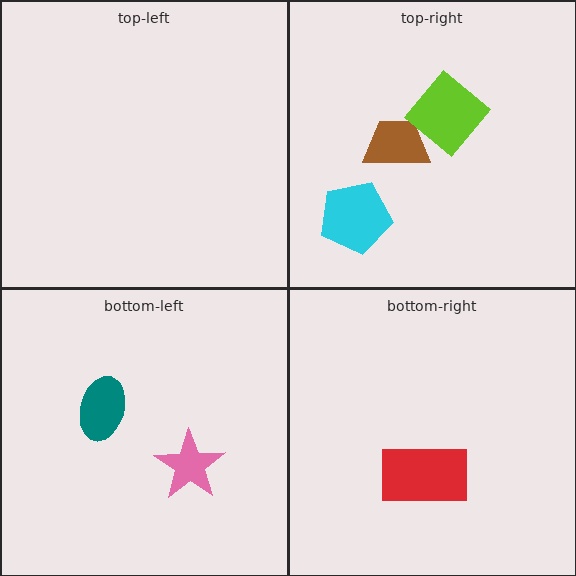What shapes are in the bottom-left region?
The pink star, the teal ellipse.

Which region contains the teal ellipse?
The bottom-left region.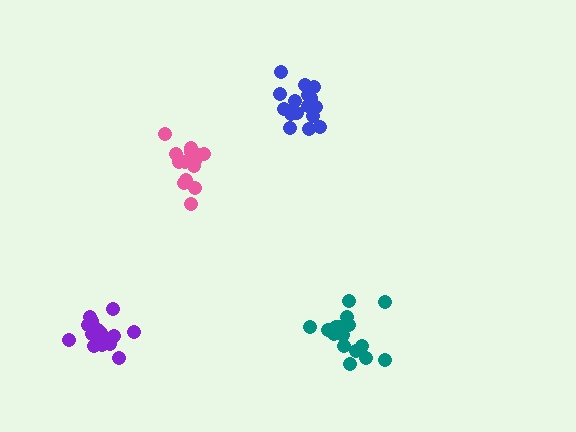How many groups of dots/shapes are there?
There are 4 groups.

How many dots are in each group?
Group 1: 16 dots, Group 2: 14 dots, Group 3: 16 dots, Group 4: 17 dots (63 total).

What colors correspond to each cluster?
The clusters are colored: purple, pink, teal, blue.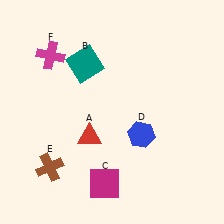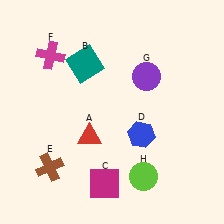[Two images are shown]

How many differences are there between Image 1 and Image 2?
There are 2 differences between the two images.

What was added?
A purple circle (G), a lime circle (H) were added in Image 2.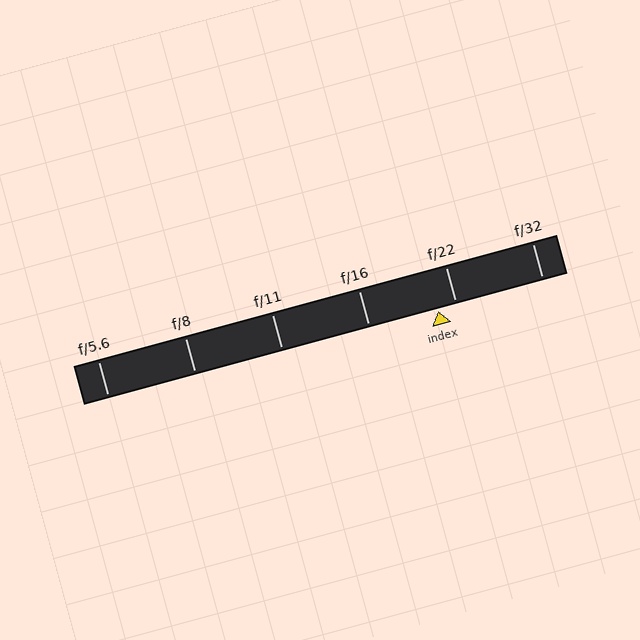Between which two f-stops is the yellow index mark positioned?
The index mark is between f/16 and f/22.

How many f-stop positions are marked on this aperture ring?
There are 6 f-stop positions marked.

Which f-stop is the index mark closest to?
The index mark is closest to f/22.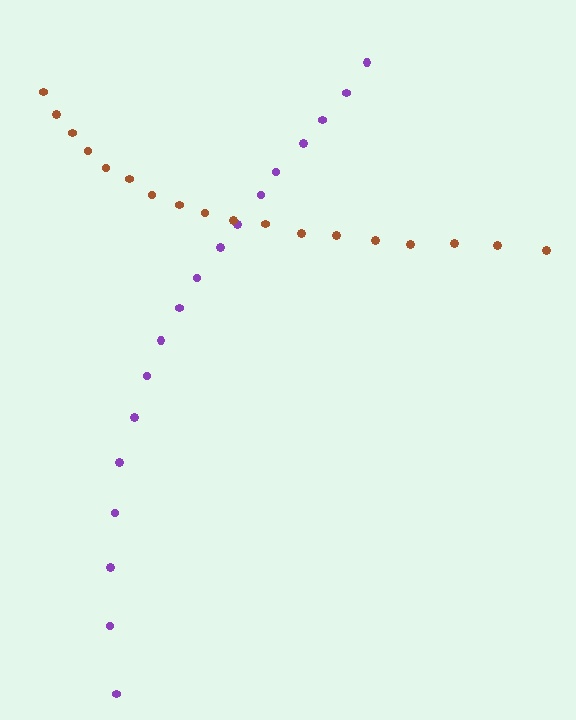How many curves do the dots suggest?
There are 2 distinct paths.